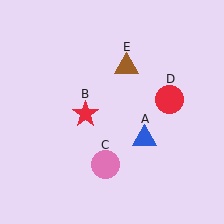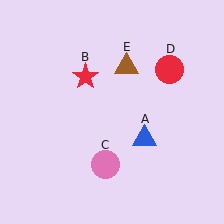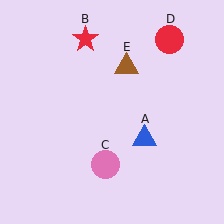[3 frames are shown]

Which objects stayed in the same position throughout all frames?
Blue triangle (object A) and pink circle (object C) and brown triangle (object E) remained stationary.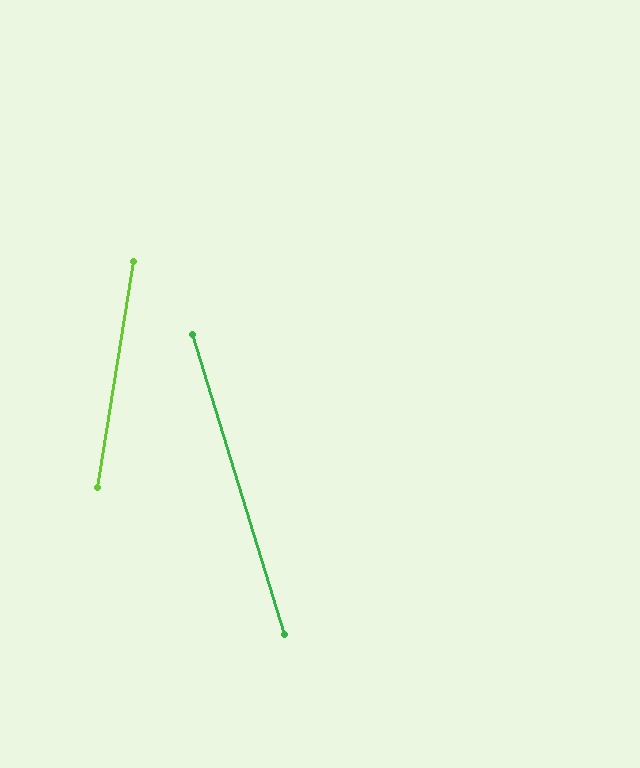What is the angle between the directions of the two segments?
Approximately 26 degrees.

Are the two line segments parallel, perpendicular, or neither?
Neither parallel nor perpendicular — they differ by about 26°.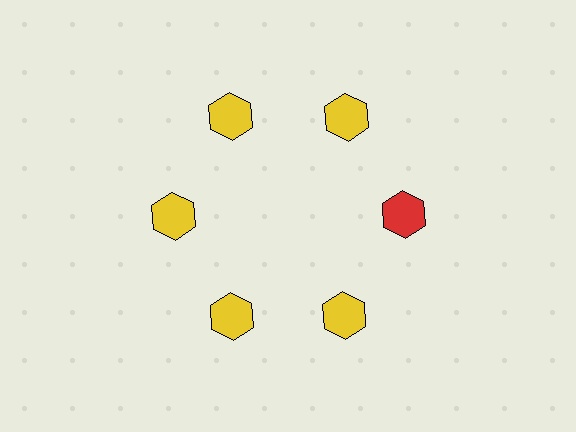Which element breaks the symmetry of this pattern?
The red hexagon at roughly the 3 o'clock position breaks the symmetry. All other shapes are yellow hexagons.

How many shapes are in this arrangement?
There are 6 shapes arranged in a ring pattern.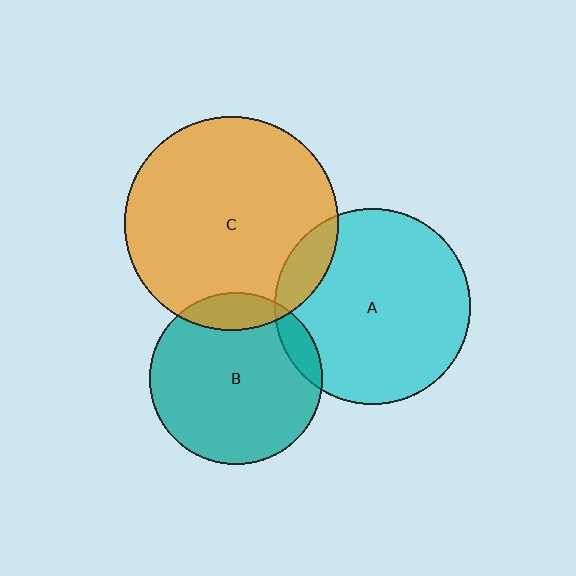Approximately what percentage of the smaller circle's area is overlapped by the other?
Approximately 10%.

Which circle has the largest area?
Circle C (orange).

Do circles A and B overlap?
Yes.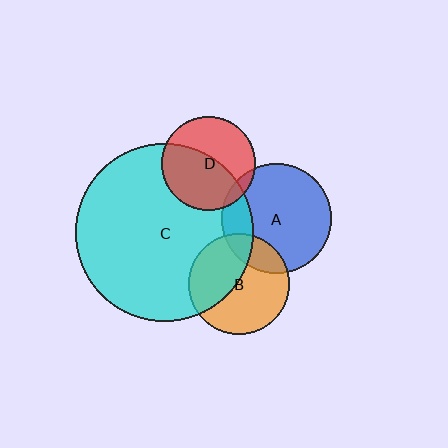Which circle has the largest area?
Circle C (cyan).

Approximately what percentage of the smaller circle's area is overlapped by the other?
Approximately 55%.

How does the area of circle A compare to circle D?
Approximately 1.4 times.